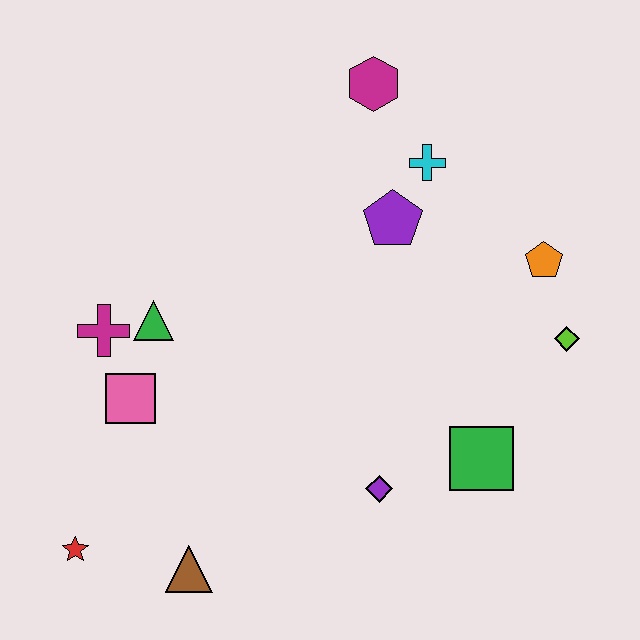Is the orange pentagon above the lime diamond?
Yes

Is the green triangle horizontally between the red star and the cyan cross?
Yes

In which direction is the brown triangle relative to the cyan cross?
The brown triangle is below the cyan cross.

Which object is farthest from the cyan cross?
The red star is farthest from the cyan cross.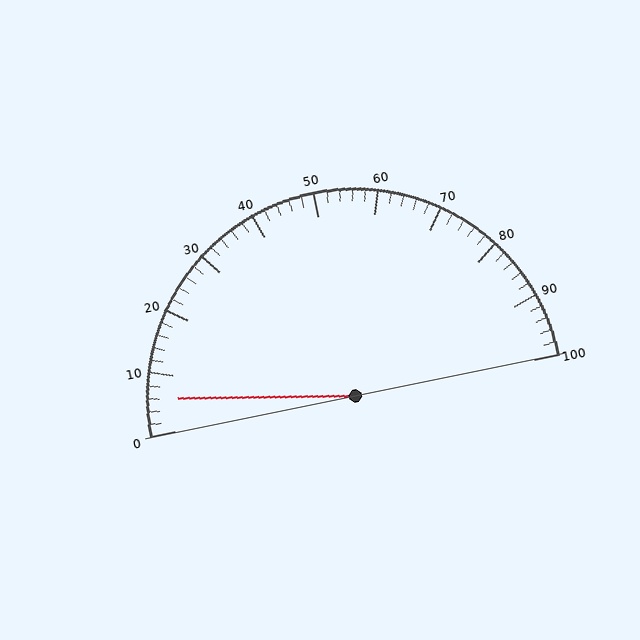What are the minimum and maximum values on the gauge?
The gauge ranges from 0 to 100.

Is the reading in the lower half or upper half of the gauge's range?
The reading is in the lower half of the range (0 to 100).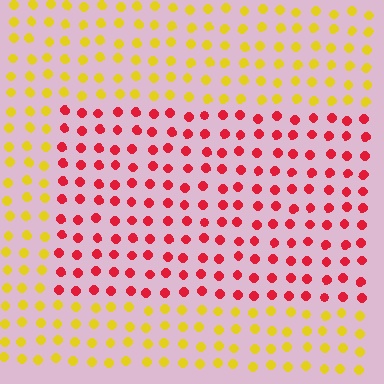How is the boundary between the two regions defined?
The boundary is defined purely by a slight shift in hue (about 63 degrees). Spacing, size, and orientation are identical on both sides.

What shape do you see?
I see a rectangle.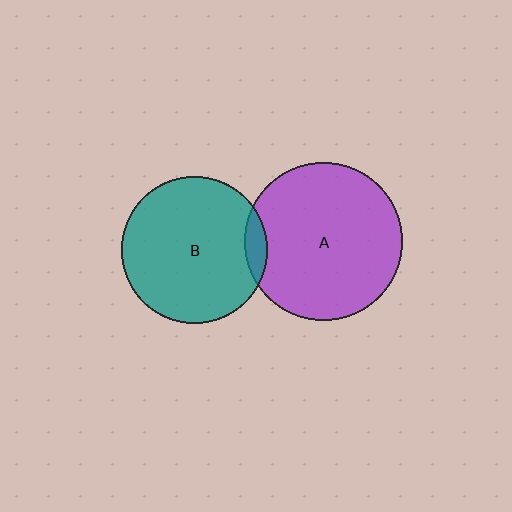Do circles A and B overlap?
Yes.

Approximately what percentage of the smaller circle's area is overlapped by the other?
Approximately 5%.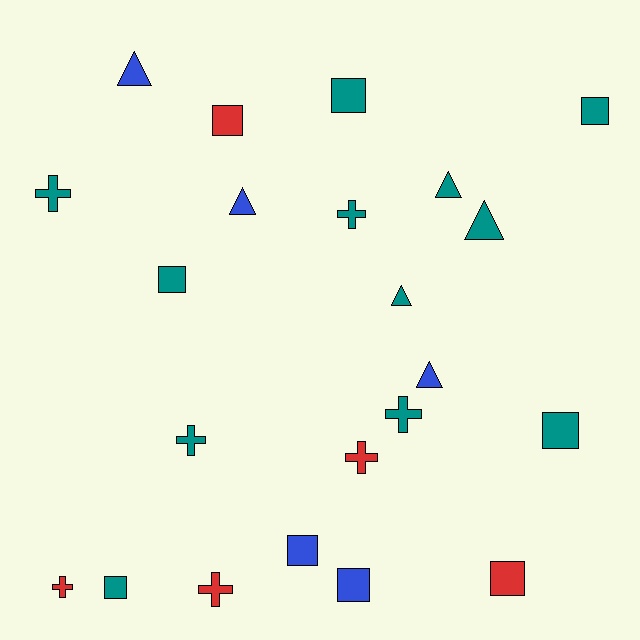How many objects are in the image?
There are 22 objects.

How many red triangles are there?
There are no red triangles.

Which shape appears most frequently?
Square, with 9 objects.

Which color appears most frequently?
Teal, with 12 objects.